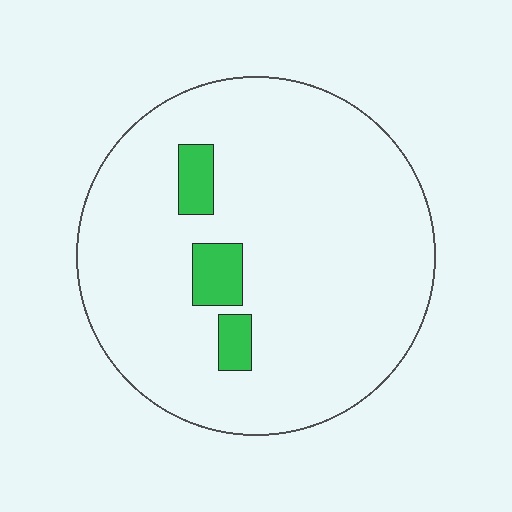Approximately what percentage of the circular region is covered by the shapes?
Approximately 10%.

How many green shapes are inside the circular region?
3.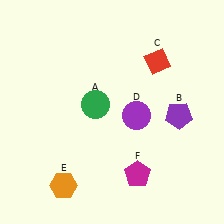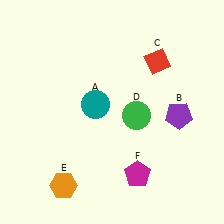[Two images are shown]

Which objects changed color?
A changed from green to teal. D changed from purple to green.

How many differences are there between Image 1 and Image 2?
There are 2 differences between the two images.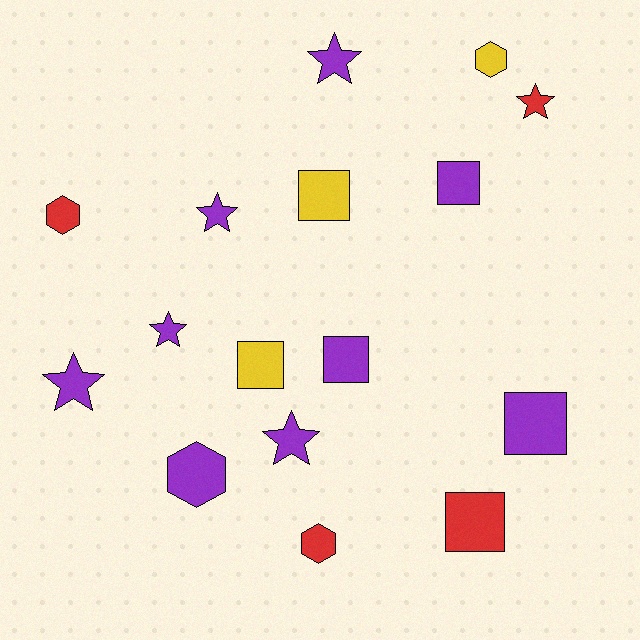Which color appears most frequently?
Purple, with 9 objects.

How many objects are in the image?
There are 16 objects.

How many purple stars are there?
There are 5 purple stars.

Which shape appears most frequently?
Star, with 6 objects.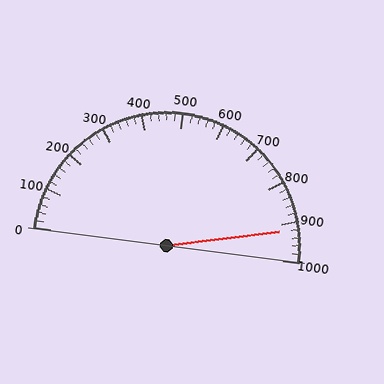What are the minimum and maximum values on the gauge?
The gauge ranges from 0 to 1000.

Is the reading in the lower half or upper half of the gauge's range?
The reading is in the upper half of the range (0 to 1000).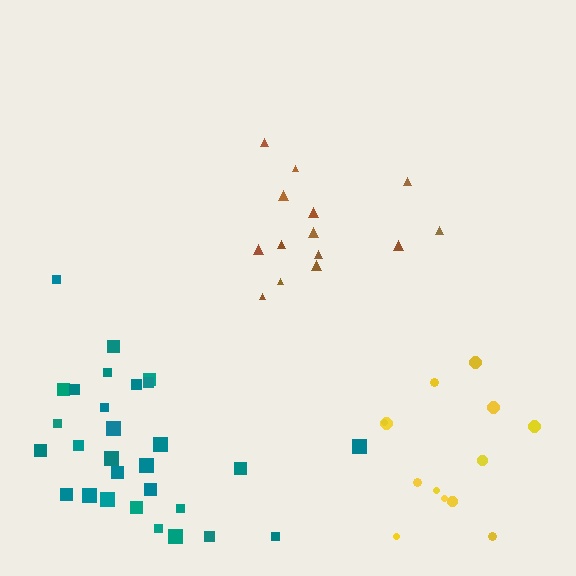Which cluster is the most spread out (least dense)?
Brown.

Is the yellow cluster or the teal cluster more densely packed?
Teal.